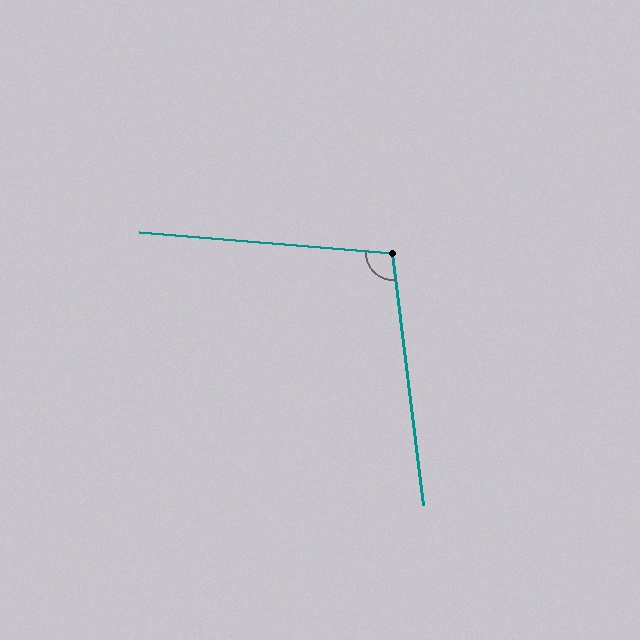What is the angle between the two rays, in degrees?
Approximately 102 degrees.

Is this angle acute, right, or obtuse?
It is obtuse.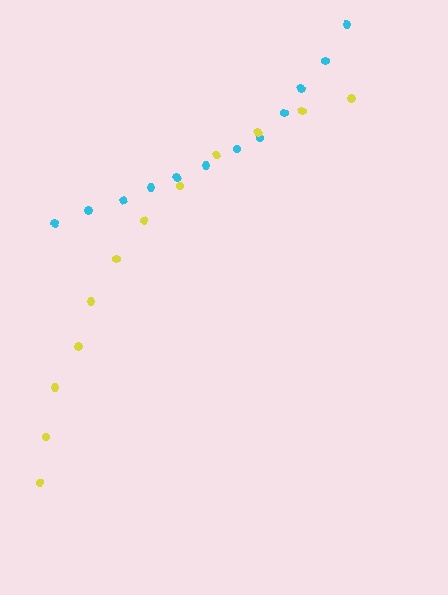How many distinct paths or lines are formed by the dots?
There are 2 distinct paths.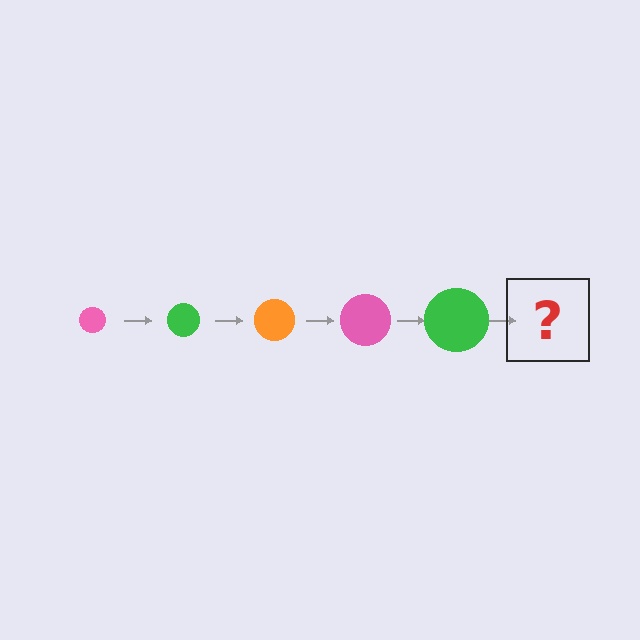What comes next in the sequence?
The next element should be an orange circle, larger than the previous one.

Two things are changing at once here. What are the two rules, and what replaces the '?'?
The two rules are that the circle grows larger each step and the color cycles through pink, green, and orange. The '?' should be an orange circle, larger than the previous one.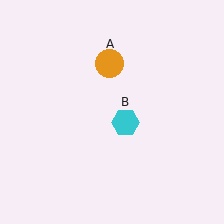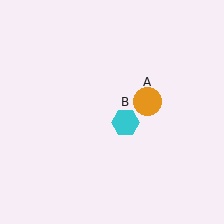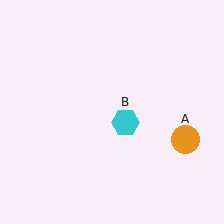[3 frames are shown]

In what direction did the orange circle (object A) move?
The orange circle (object A) moved down and to the right.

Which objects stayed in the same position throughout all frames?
Cyan hexagon (object B) remained stationary.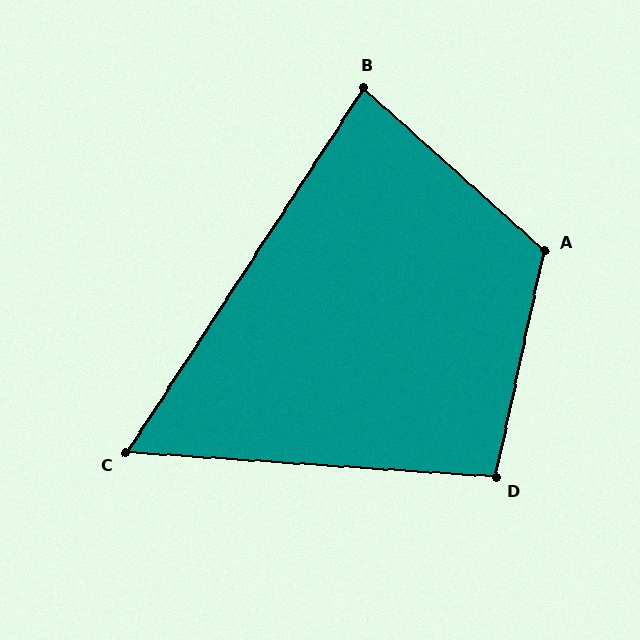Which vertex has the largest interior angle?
A, at approximately 119 degrees.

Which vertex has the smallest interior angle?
C, at approximately 61 degrees.